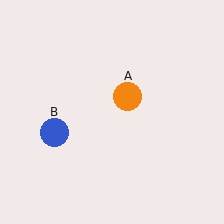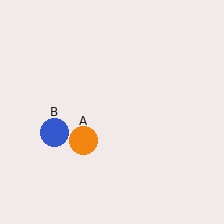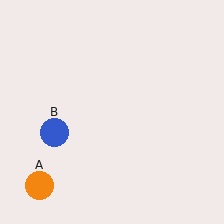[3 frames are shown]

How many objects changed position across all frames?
1 object changed position: orange circle (object A).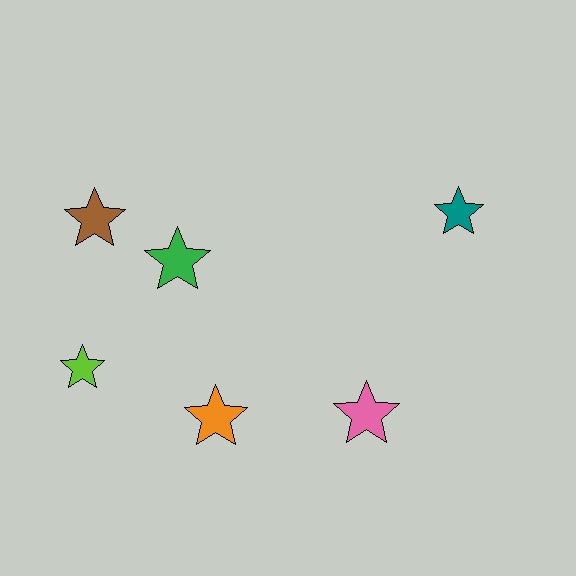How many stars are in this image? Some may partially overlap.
There are 6 stars.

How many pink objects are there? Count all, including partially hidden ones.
There is 1 pink object.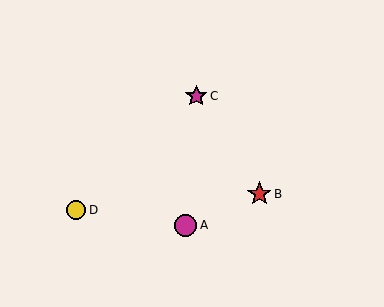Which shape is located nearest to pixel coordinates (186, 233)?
The magenta circle (labeled A) at (186, 225) is nearest to that location.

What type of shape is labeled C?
Shape C is a magenta star.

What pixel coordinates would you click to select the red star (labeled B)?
Click at (259, 194) to select the red star B.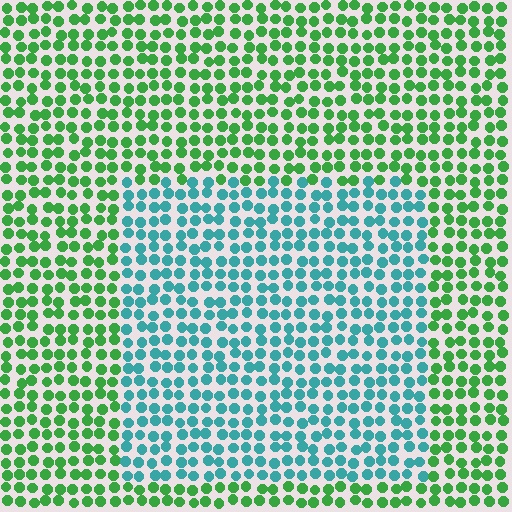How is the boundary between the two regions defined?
The boundary is defined purely by a slight shift in hue (about 55 degrees). Spacing, size, and orientation are identical on both sides.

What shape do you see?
I see a rectangle.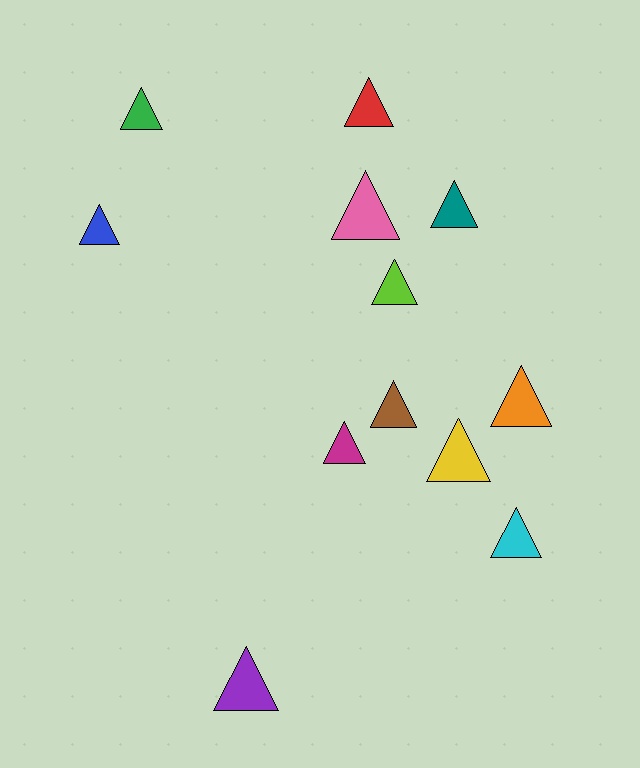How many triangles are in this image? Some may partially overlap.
There are 12 triangles.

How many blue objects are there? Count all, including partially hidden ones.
There is 1 blue object.